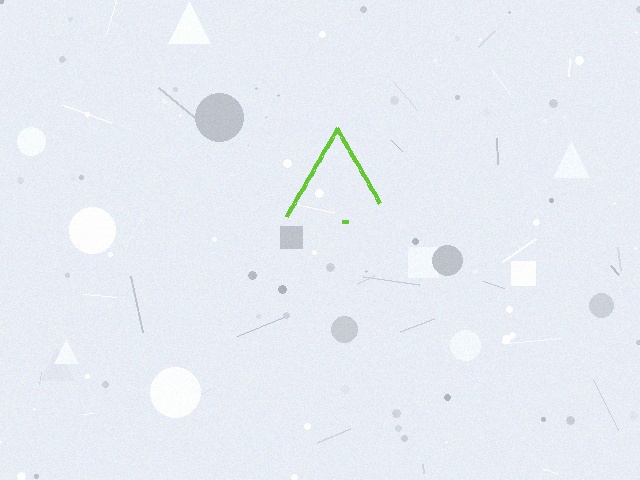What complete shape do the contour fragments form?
The contour fragments form a triangle.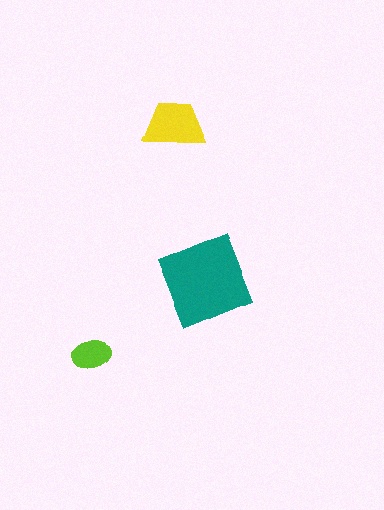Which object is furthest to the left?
The lime ellipse is leftmost.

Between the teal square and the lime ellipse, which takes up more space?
The teal square.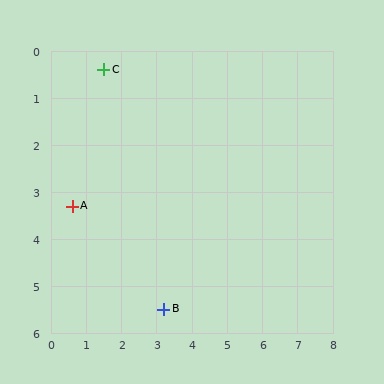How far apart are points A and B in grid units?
Points A and B are about 3.4 grid units apart.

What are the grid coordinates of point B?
Point B is at approximately (3.2, 5.5).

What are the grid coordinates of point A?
Point A is at approximately (0.6, 3.3).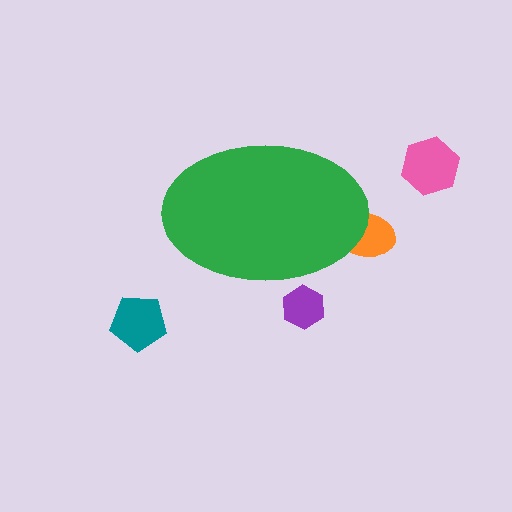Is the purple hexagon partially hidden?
Yes, the purple hexagon is partially hidden behind the green ellipse.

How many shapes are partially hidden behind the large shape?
2 shapes are partially hidden.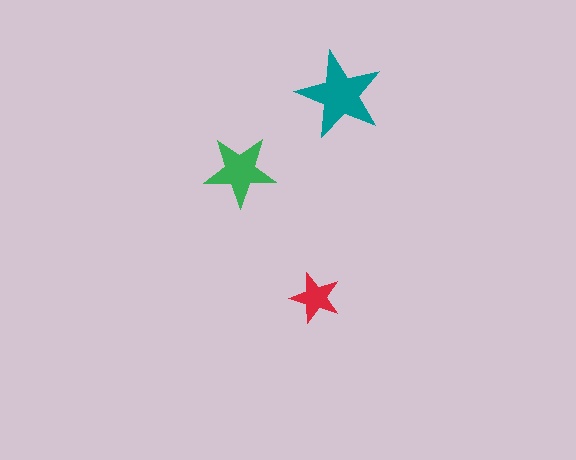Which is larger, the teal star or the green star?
The teal one.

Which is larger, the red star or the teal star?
The teal one.